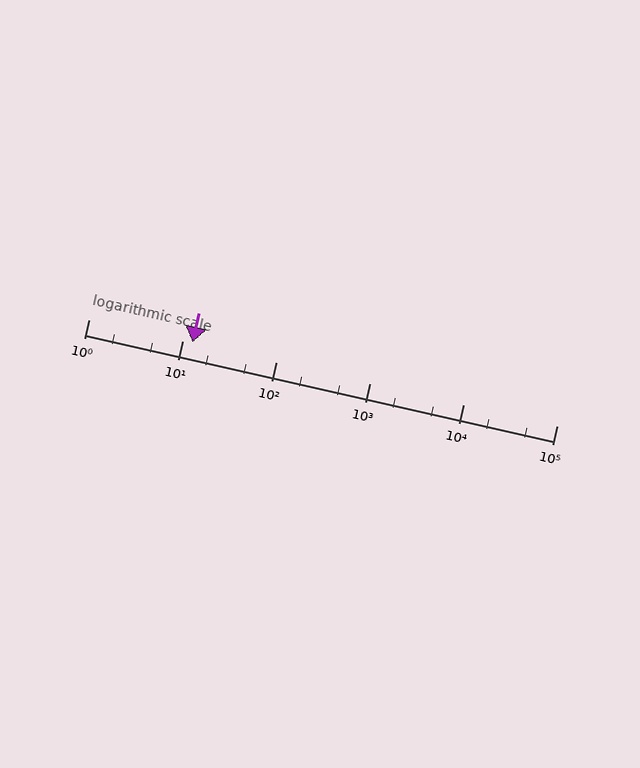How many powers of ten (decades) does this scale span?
The scale spans 5 decades, from 1 to 100000.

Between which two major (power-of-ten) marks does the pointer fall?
The pointer is between 10 and 100.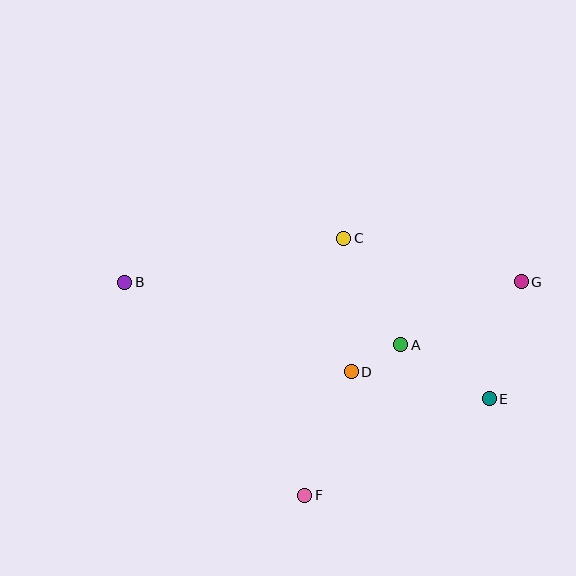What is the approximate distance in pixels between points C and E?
The distance between C and E is approximately 217 pixels.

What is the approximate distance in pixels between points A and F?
The distance between A and F is approximately 179 pixels.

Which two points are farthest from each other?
Points B and G are farthest from each other.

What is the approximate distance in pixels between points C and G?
The distance between C and G is approximately 182 pixels.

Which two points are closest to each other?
Points A and D are closest to each other.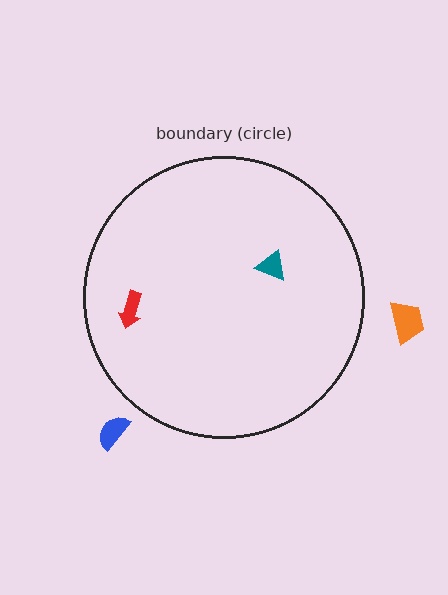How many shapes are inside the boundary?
2 inside, 2 outside.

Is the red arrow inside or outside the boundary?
Inside.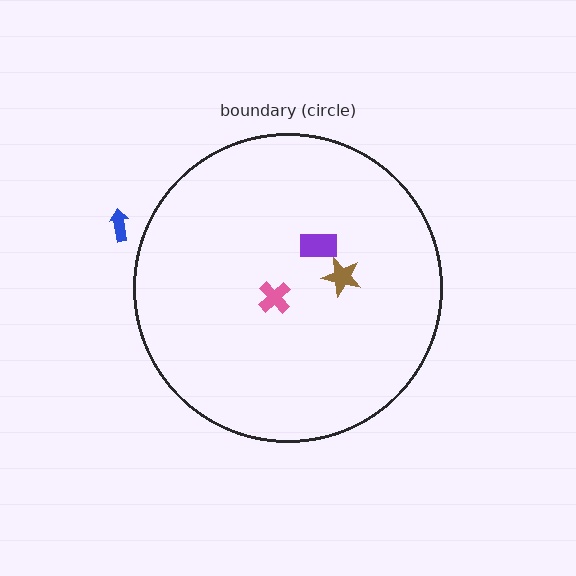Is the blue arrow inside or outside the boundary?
Outside.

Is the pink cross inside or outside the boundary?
Inside.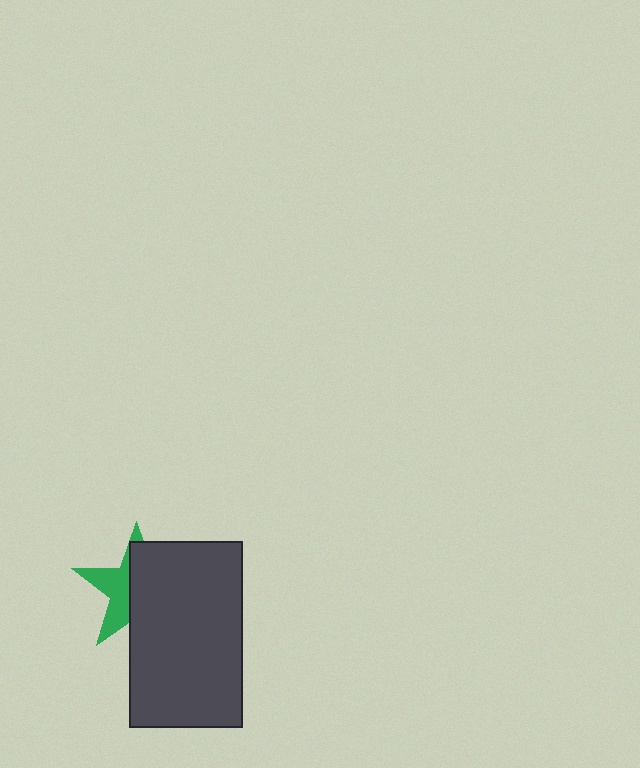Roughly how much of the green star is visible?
A small part of it is visible (roughly 42%).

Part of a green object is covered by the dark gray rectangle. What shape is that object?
It is a star.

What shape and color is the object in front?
The object in front is a dark gray rectangle.